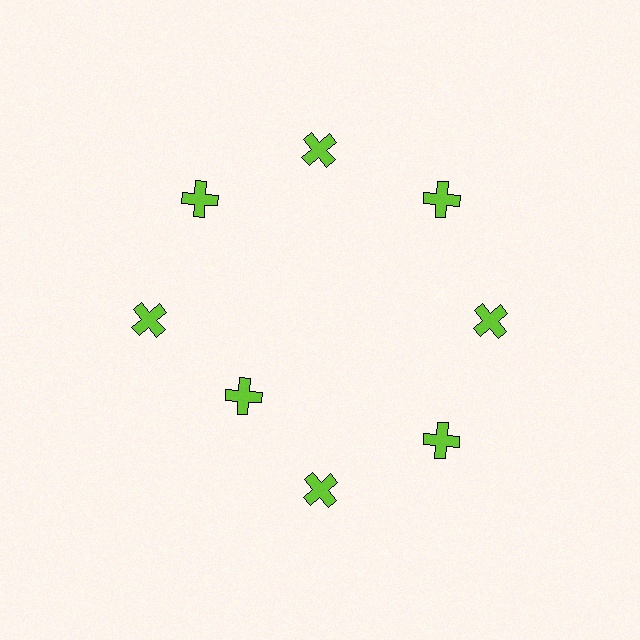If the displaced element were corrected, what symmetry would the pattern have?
It would have 8-fold rotational symmetry — the pattern would map onto itself every 45 degrees.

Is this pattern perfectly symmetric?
No. The 8 lime crosses are arranged in a ring, but one element near the 8 o'clock position is pulled inward toward the center, breaking the 8-fold rotational symmetry.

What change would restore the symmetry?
The symmetry would be restored by moving it outward, back onto the ring so that all 8 crosses sit at equal angles and equal distance from the center.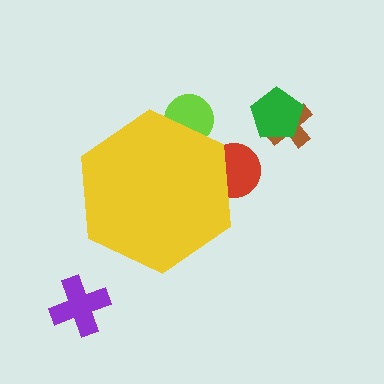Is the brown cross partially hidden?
No, the brown cross is fully visible.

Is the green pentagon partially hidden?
No, the green pentagon is fully visible.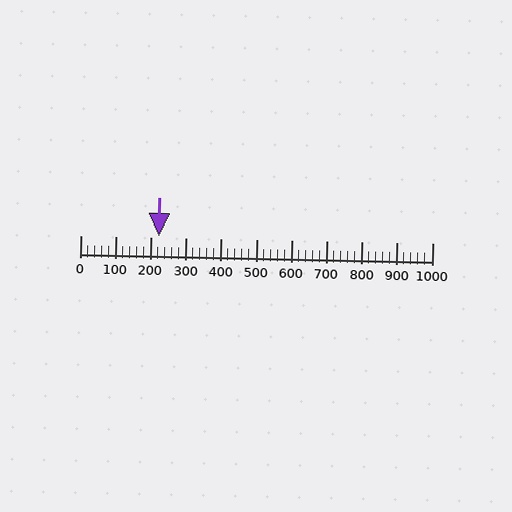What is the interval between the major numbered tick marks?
The major tick marks are spaced 100 units apart.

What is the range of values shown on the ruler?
The ruler shows values from 0 to 1000.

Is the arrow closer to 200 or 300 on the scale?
The arrow is closer to 200.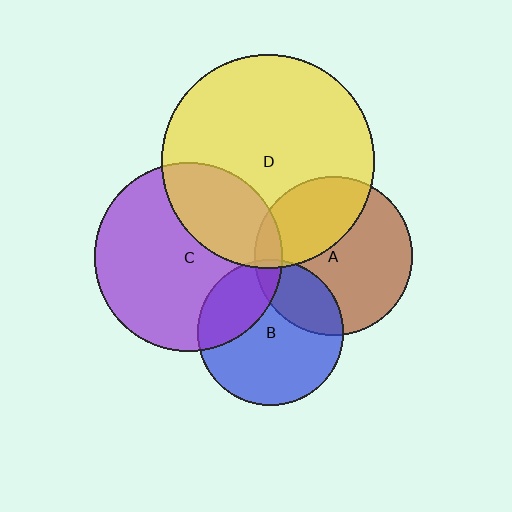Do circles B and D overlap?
Yes.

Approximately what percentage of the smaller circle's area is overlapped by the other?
Approximately 5%.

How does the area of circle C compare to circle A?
Approximately 1.4 times.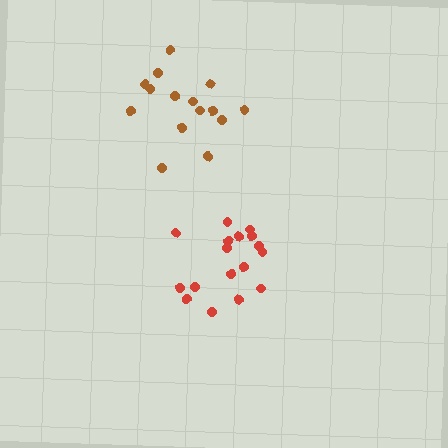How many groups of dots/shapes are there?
There are 2 groups.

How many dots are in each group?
Group 1: 15 dots, Group 2: 17 dots (32 total).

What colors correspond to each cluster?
The clusters are colored: brown, red.